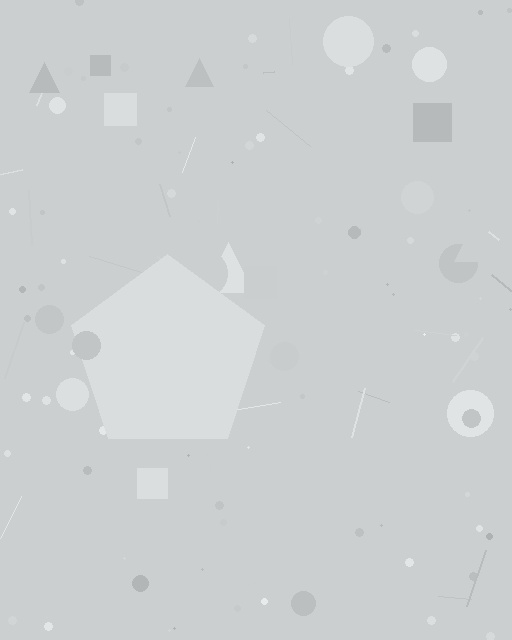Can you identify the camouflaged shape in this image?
The camouflaged shape is a pentagon.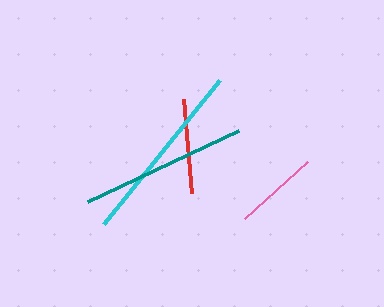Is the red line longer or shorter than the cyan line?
The cyan line is longer than the red line.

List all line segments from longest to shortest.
From longest to shortest: cyan, teal, red, pink.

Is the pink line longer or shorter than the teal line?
The teal line is longer than the pink line.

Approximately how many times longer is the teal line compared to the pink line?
The teal line is approximately 2.0 times the length of the pink line.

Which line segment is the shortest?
The pink line is the shortest at approximately 85 pixels.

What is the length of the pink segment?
The pink segment is approximately 85 pixels long.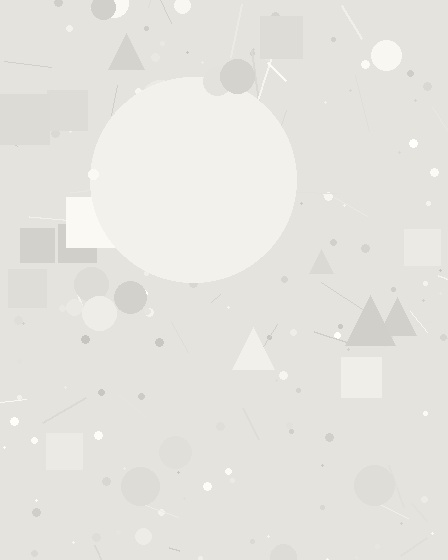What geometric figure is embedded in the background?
A circle is embedded in the background.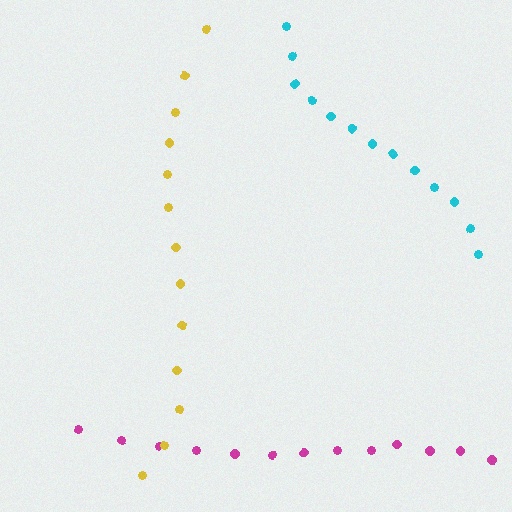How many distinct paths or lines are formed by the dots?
There are 3 distinct paths.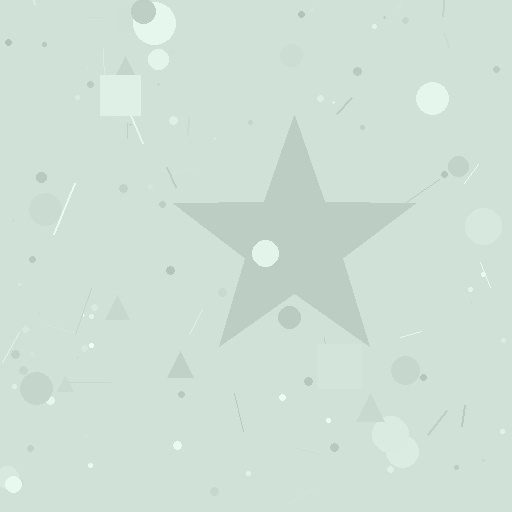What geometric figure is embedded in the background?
A star is embedded in the background.